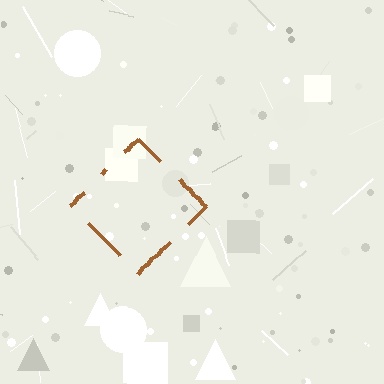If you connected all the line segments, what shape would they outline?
They would outline a diamond.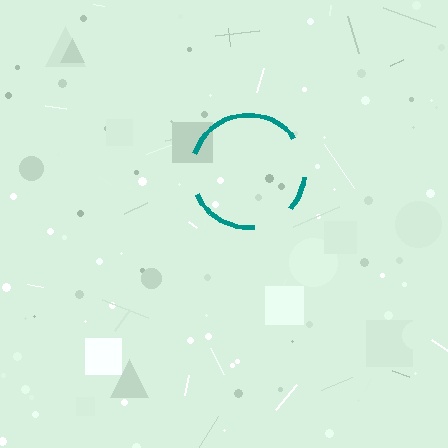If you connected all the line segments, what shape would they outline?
They would outline a circle.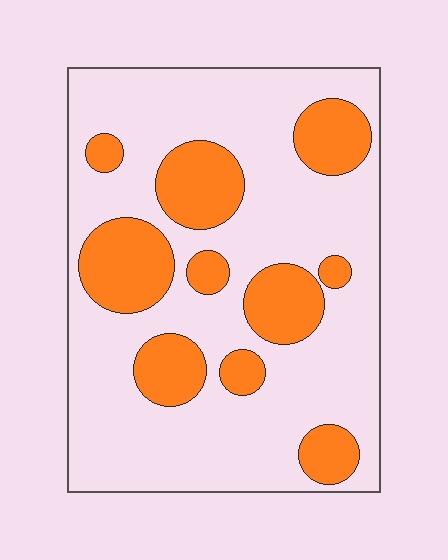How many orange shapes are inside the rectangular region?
10.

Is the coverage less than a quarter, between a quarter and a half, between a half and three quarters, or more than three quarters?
Between a quarter and a half.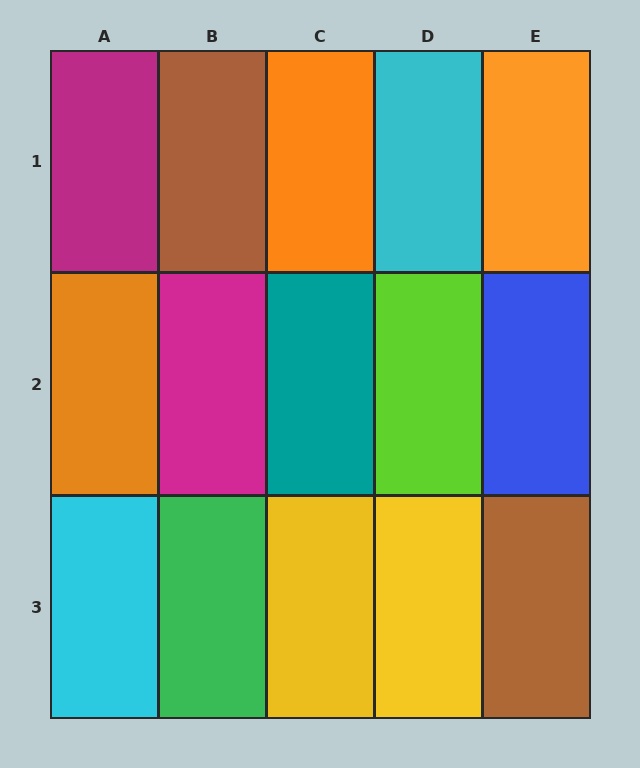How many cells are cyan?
2 cells are cyan.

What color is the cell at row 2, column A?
Orange.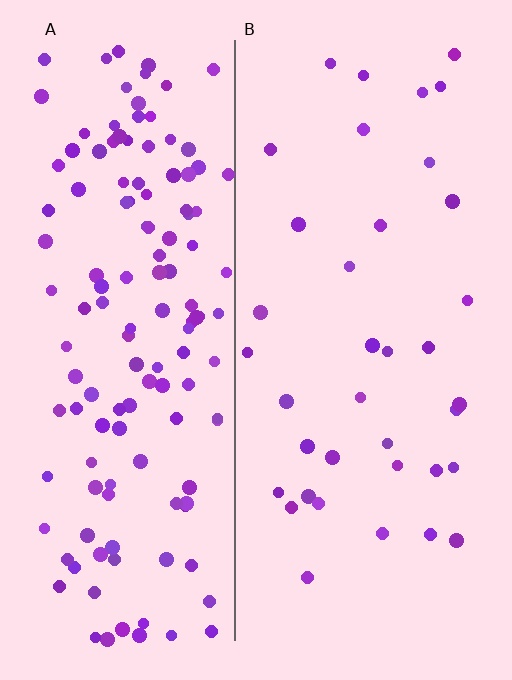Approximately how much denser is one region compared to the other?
Approximately 3.7× — region A over region B.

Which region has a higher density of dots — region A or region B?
A (the left).